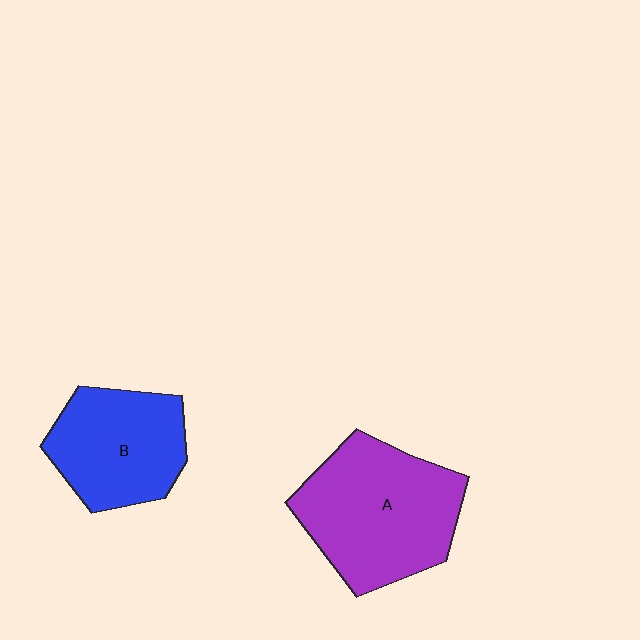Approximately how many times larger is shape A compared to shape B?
Approximately 1.4 times.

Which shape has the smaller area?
Shape B (blue).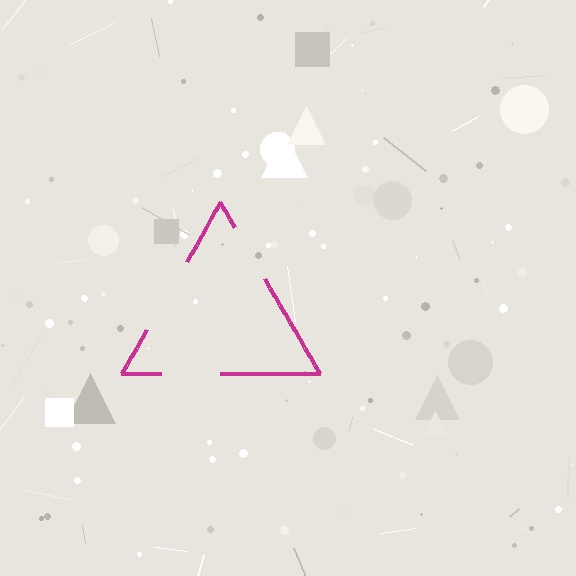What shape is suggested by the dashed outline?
The dashed outline suggests a triangle.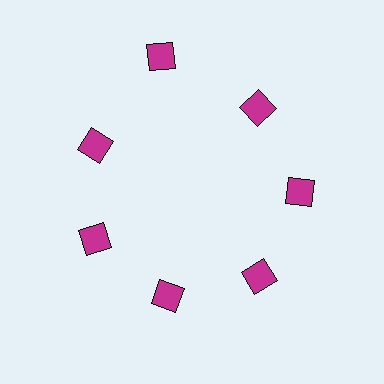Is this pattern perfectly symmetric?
No. The 7 magenta squares are arranged in a ring, but one element near the 12 o'clock position is pushed outward from the center, breaking the 7-fold rotational symmetry.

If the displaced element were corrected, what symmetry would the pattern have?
It would have 7-fold rotational symmetry — the pattern would map onto itself every 51 degrees.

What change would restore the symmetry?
The symmetry would be restored by moving it inward, back onto the ring so that all 7 squares sit at equal angles and equal distance from the center.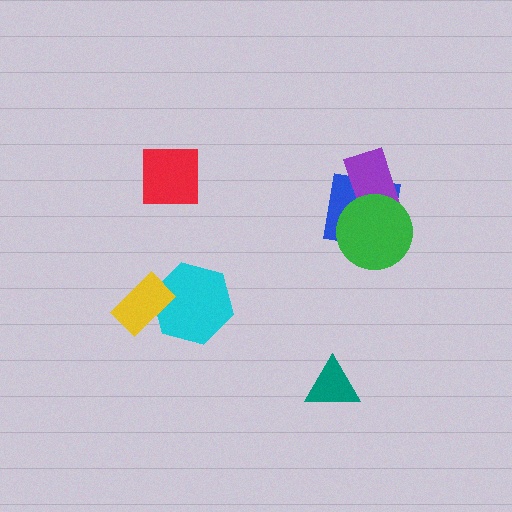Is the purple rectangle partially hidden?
Yes, it is partially covered by another shape.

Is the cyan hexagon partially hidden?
Yes, it is partially covered by another shape.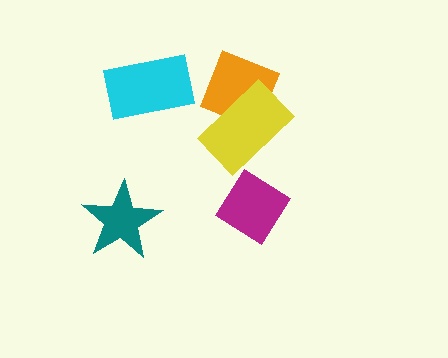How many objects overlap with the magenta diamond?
0 objects overlap with the magenta diamond.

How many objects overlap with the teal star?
0 objects overlap with the teal star.